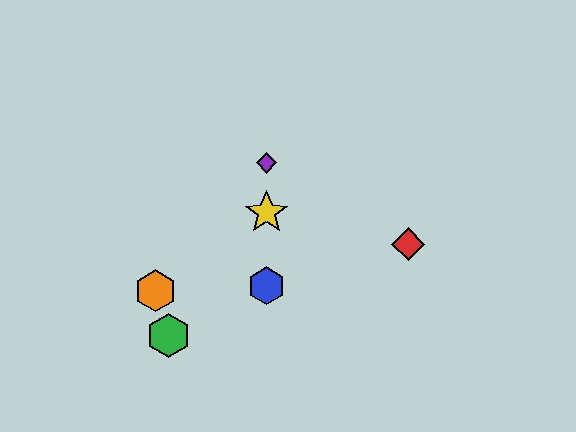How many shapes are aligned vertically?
3 shapes (the blue hexagon, the yellow star, the purple diamond) are aligned vertically.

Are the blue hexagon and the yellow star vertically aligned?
Yes, both are at x≈266.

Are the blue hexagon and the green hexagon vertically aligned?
No, the blue hexagon is at x≈266 and the green hexagon is at x≈168.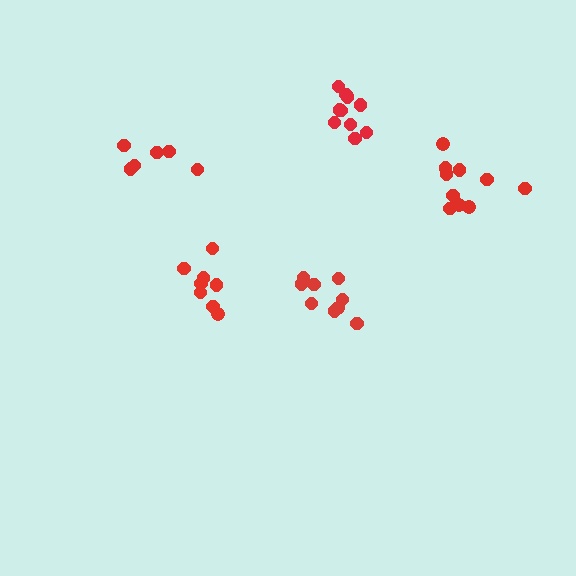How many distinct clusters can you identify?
There are 5 distinct clusters.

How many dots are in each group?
Group 1: 9 dots, Group 2: 8 dots, Group 3: 10 dots, Group 4: 6 dots, Group 5: 10 dots (43 total).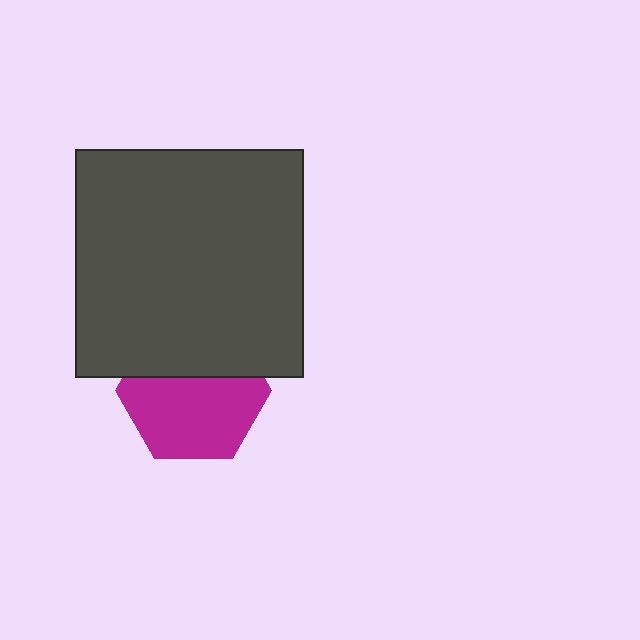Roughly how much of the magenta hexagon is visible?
About half of it is visible (roughly 62%).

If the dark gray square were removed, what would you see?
You would see the complete magenta hexagon.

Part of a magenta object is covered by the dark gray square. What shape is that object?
It is a hexagon.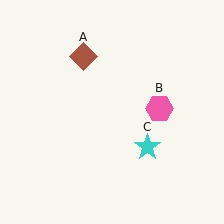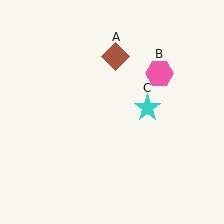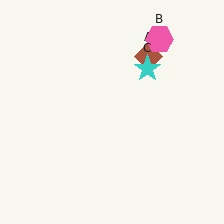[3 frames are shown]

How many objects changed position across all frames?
3 objects changed position: brown diamond (object A), pink hexagon (object B), cyan star (object C).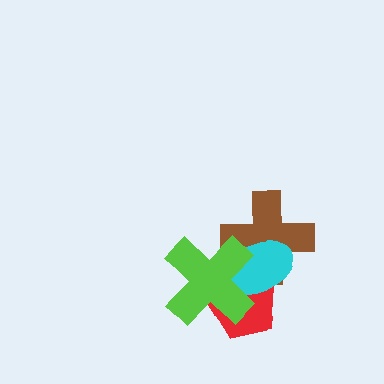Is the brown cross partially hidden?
Yes, it is partially covered by another shape.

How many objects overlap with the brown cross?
3 objects overlap with the brown cross.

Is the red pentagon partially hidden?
Yes, it is partially covered by another shape.